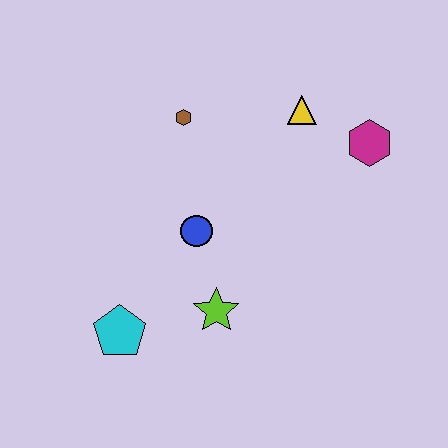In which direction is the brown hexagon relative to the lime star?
The brown hexagon is above the lime star.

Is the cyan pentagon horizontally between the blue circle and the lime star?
No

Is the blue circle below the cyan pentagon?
No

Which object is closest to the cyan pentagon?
The lime star is closest to the cyan pentagon.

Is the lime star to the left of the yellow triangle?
Yes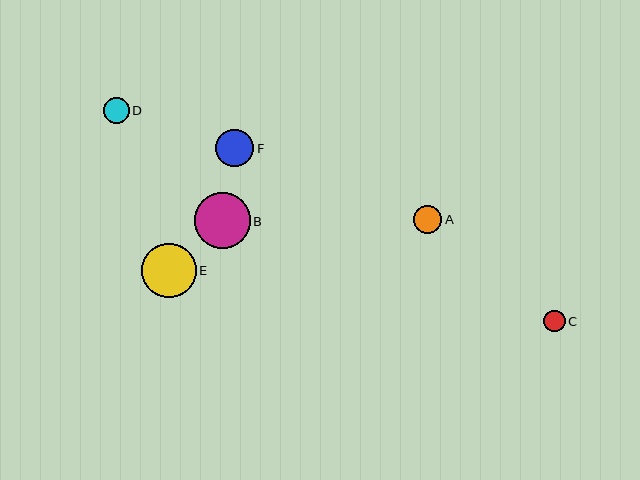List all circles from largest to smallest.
From largest to smallest: B, E, F, A, D, C.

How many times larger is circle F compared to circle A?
Circle F is approximately 1.3 times the size of circle A.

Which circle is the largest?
Circle B is the largest with a size of approximately 56 pixels.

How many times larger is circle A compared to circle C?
Circle A is approximately 1.3 times the size of circle C.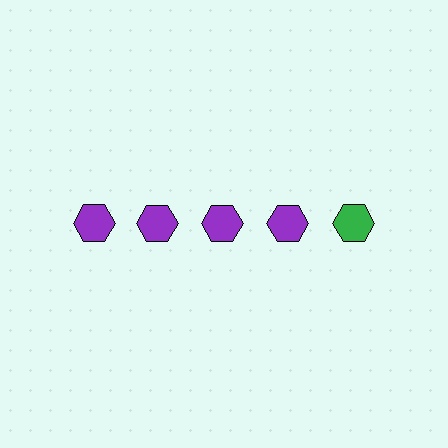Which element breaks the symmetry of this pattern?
The green hexagon in the top row, rightmost column breaks the symmetry. All other shapes are purple hexagons.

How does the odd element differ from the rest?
It has a different color: green instead of purple.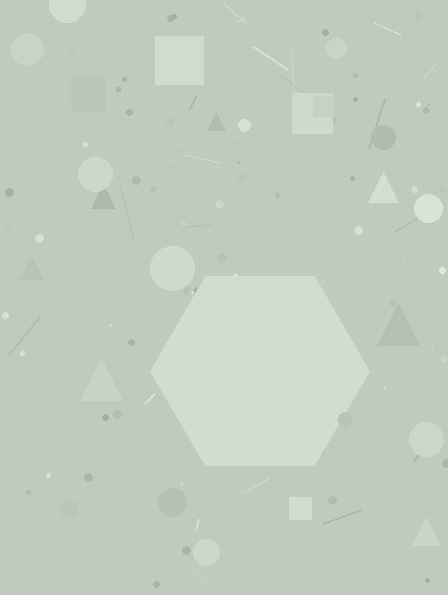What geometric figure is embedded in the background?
A hexagon is embedded in the background.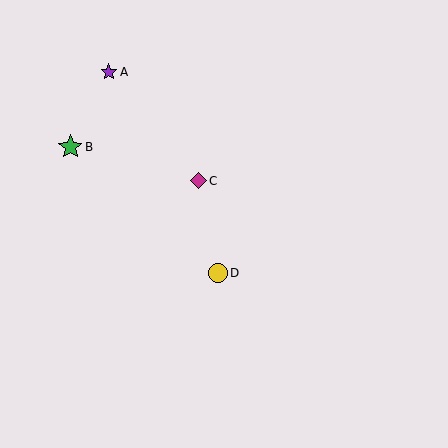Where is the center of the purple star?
The center of the purple star is at (109, 72).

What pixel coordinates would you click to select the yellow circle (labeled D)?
Click at (218, 273) to select the yellow circle D.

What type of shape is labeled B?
Shape B is a green star.